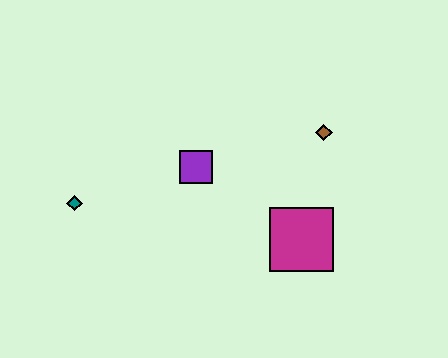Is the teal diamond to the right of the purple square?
No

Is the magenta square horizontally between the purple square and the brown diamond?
Yes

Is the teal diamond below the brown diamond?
Yes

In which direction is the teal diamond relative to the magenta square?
The teal diamond is to the left of the magenta square.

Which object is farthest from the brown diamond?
The teal diamond is farthest from the brown diamond.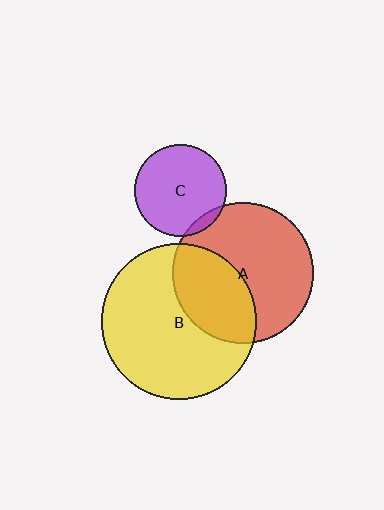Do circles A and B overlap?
Yes.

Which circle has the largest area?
Circle B (yellow).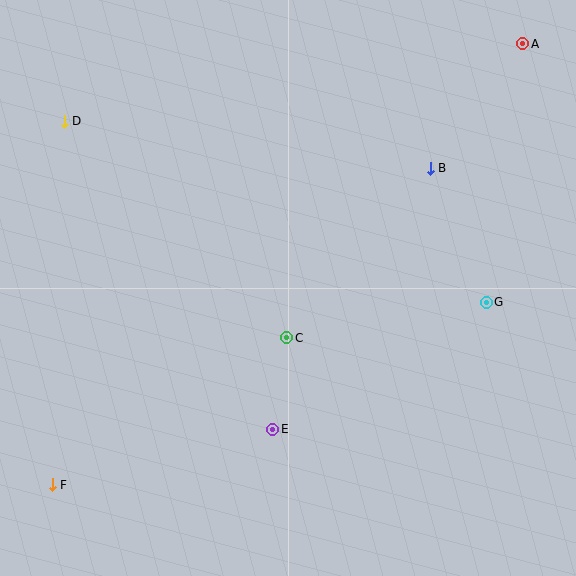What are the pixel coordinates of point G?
Point G is at (486, 302).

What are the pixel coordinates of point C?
Point C is at (287, 338).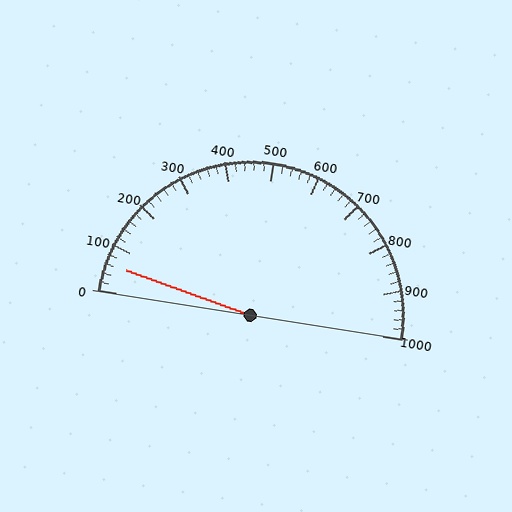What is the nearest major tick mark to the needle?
The nearest major tick mark is 100.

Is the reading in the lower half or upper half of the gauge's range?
The reading is in the lower half of the range (0 to 1000).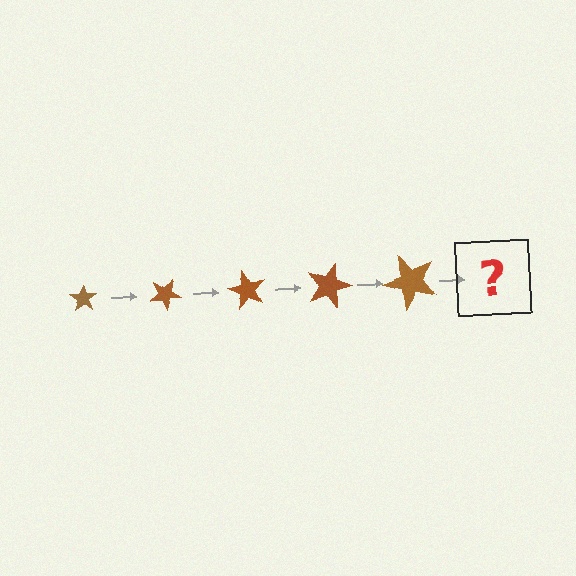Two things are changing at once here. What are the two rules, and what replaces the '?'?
The two rules are that the star grows larger each step and it rotates 30 degrees each step. The '?' should be a star, larger than the previous one and rotated 150 degrees from the start.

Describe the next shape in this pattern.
It should be a star, larger than the previous one and rotated 150 degrees from the start.